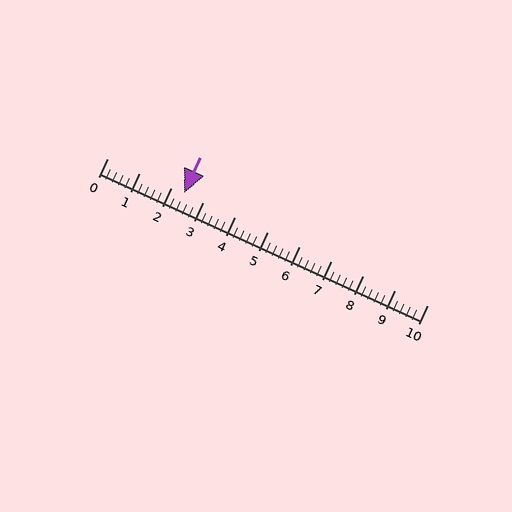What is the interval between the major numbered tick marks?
The major tick marks are spaced 1 units apart.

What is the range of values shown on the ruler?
The ruler shows values from 0 to 10.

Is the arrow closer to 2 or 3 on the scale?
The arrow is closer to 2.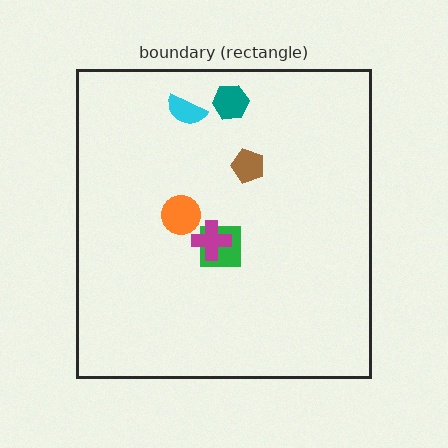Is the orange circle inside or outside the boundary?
Inside.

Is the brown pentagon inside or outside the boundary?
Inside.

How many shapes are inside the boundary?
6 inside, 0 outside.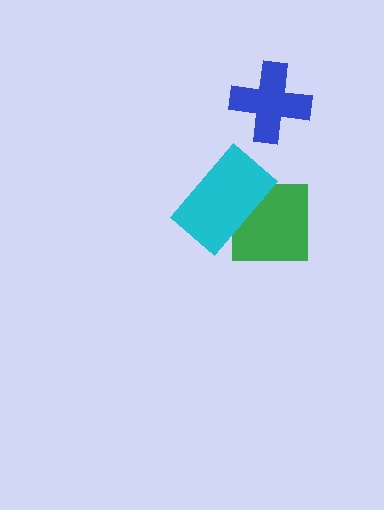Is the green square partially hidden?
Yes, it is partially covered by another shape.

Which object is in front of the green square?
The cyan rectangle is in front of the green square.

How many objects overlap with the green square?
1 object overlaps with the green square.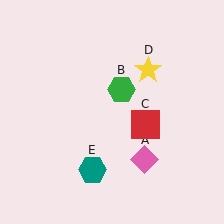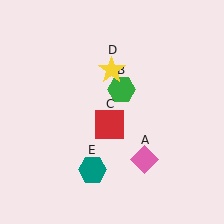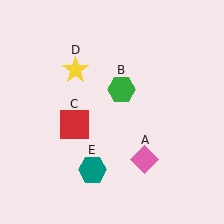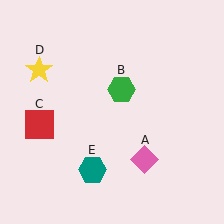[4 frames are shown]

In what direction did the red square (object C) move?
The red square (object C) moved left.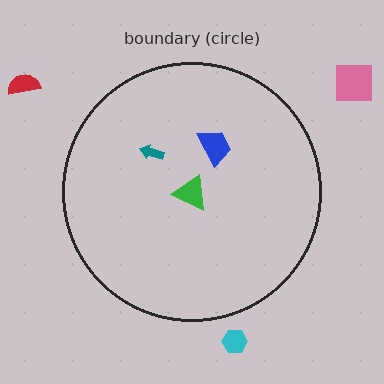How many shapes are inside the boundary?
3 inside, 3 outside.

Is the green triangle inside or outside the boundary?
Inside.